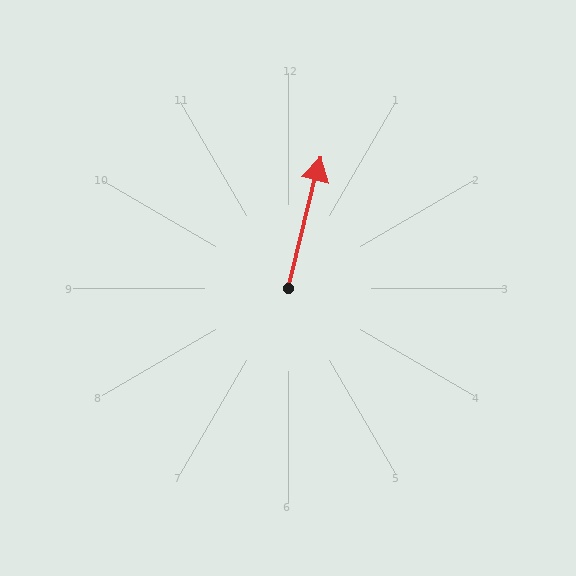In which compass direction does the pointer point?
North.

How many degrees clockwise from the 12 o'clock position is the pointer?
Approximately 14 degrees.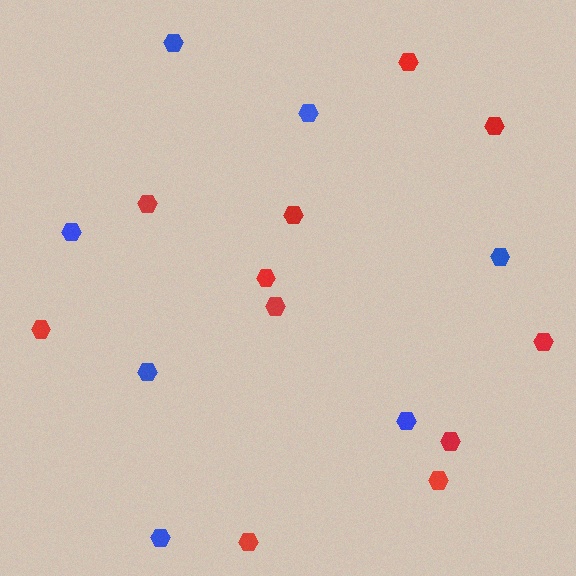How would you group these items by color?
There are 2 groups: one group of blue hexagons (7) and one group of red hexagons (11).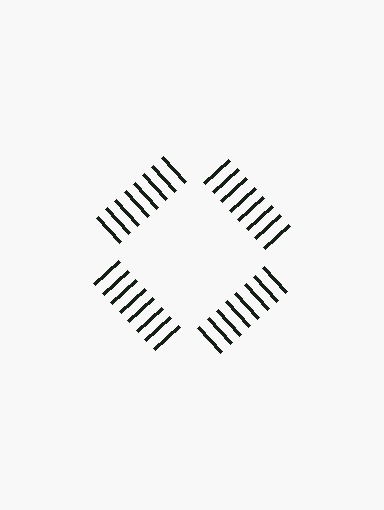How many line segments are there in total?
32 — 8 along each of the 4 edges.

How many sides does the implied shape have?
4 sides — the line-ends trace a square.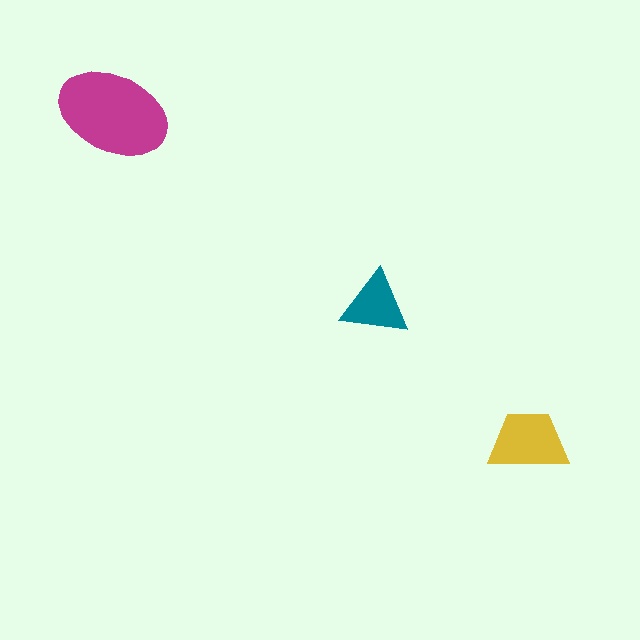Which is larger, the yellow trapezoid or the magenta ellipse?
The magenta ellipse.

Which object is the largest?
The magenta ellipse.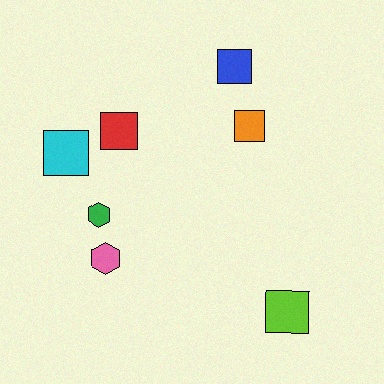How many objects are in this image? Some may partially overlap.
There are 7 objects.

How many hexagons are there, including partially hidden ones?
There are 2 hexagons.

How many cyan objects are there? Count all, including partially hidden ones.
There is 1 cyan object.